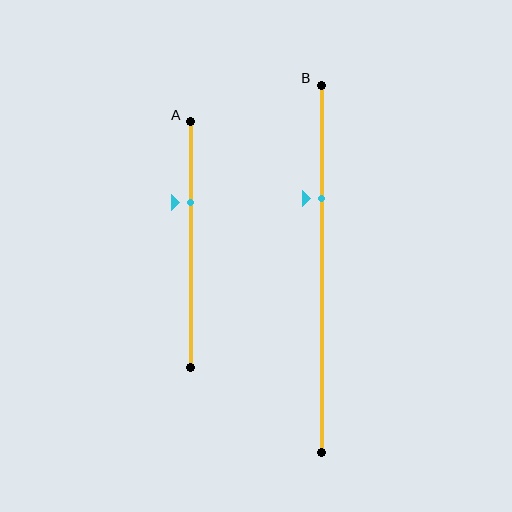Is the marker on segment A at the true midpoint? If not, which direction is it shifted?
No, the marker on segment A is shifted upward by about 17% of the segment length.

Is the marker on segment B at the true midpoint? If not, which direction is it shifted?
No, the marker on segment B is shifted upward by about 19% of the segment length.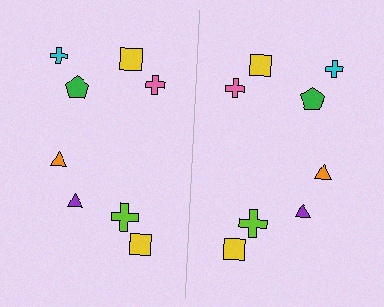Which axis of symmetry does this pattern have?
The pattern has a vertical axis of symmetry running through the center of the image.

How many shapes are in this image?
There are 16 shapes in this image.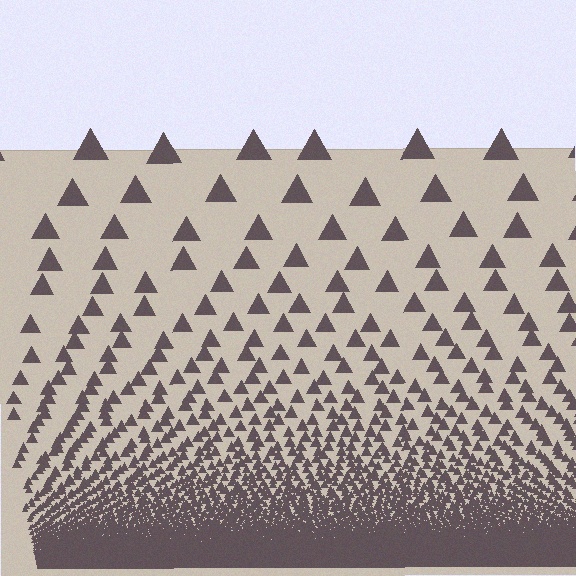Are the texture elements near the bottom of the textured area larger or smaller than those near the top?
Smaller. The gradient is inverted — elements near the bottom are smaller and denser.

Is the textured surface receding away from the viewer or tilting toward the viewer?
The surface appears to tilt toward the viewer. Texture elements get larger and sparser toward the top.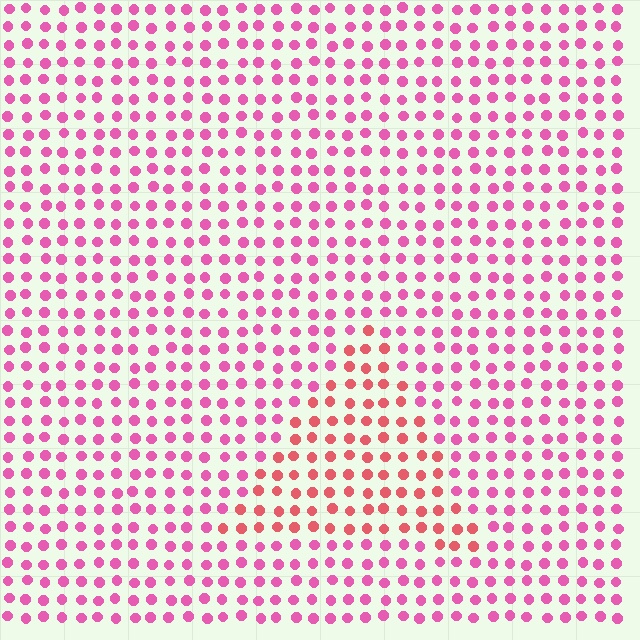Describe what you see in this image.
The image is filled with small pink elements in a uniform arrangement. A triangle-shaped region is visible where the elements are tinted to a slightly different hue, forming a subtle color boundary.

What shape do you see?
I see a triangle.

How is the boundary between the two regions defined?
The boundary is defined purely by a slight shift in hue (about 31 degrees). Spacing, size, and orientation are identical on both sides.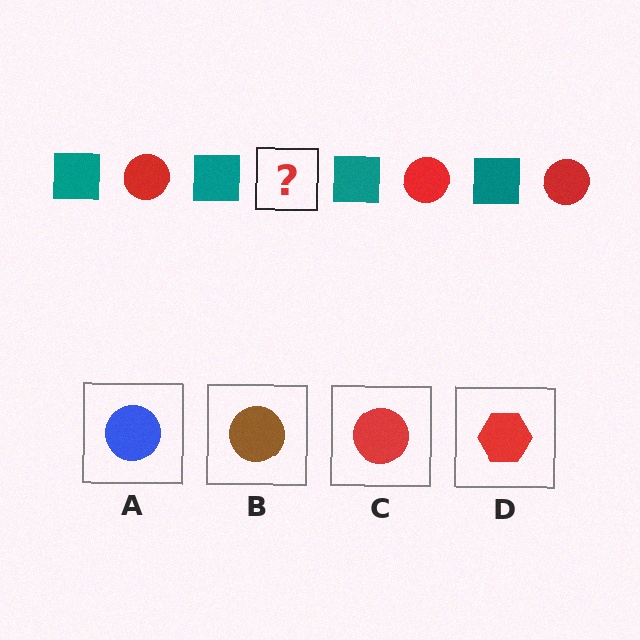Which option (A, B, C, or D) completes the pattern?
C.